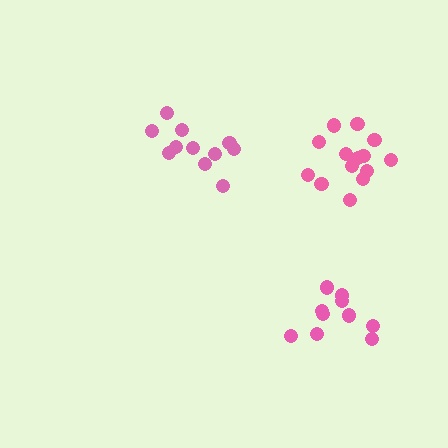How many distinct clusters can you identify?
There are 3 distinct clusters.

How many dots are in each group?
Group 1: 11 dots, Group 2: 14 dots, Group 3: 10 dots (35 total).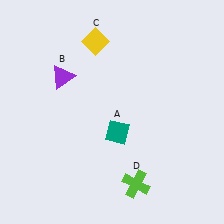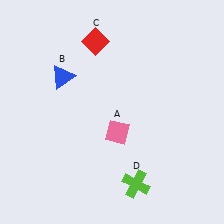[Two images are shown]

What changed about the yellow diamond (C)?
In Image 1, C is yellow. In Image 2, it changed to red.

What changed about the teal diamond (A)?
In Image 1, A is teal. In Image 2, it changed to pink.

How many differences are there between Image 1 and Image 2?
There are 3 differences between the two images.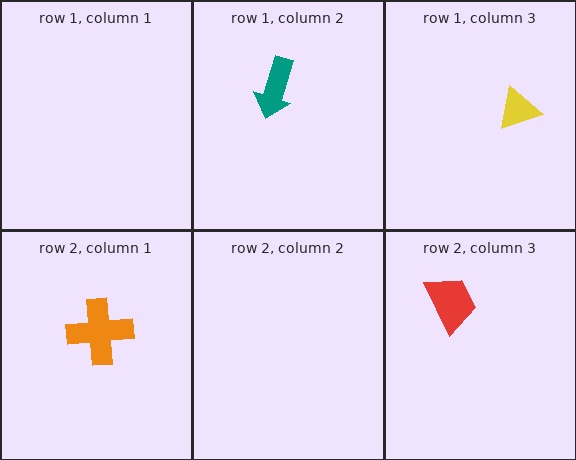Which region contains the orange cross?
The row 2, column 1 region.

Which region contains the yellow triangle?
The row 1, column 3 region.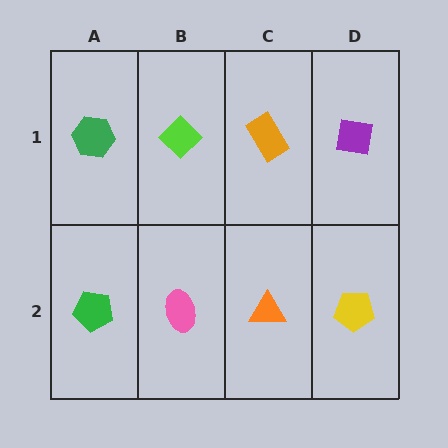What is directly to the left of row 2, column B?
A green pentagon.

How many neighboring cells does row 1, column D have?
2.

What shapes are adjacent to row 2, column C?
An orange rectangle (row 1, column C), a pink ellipse (row 2, column B), a yellow pentagon (row 2, column D).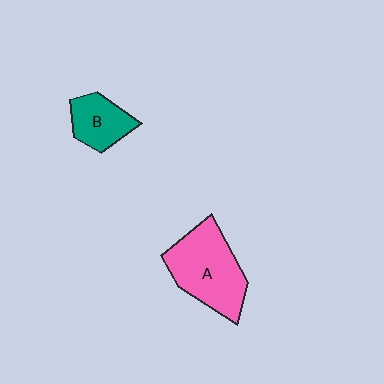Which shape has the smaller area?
Shape B (teal).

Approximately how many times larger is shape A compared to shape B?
Approximately 1.9 times.